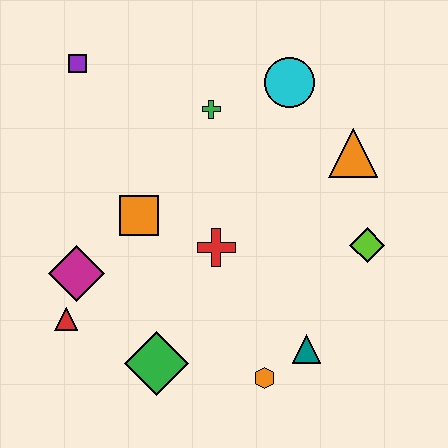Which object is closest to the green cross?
The cyan circle is closest to the green cross.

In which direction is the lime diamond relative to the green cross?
The lime diamond is to the right of the green cross.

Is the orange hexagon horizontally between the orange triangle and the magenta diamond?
Yes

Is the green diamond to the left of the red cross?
Yes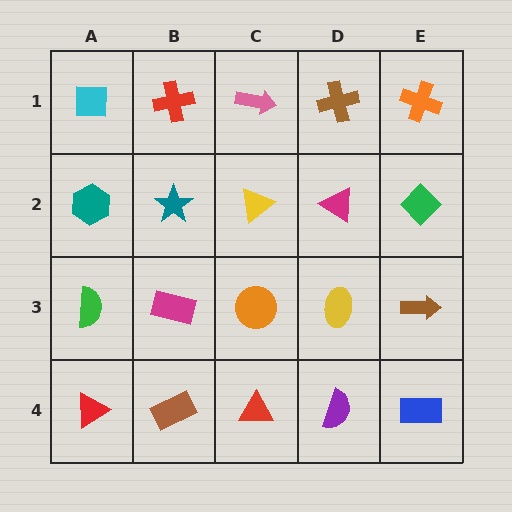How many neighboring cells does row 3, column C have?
4.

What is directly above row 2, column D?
A brown cross.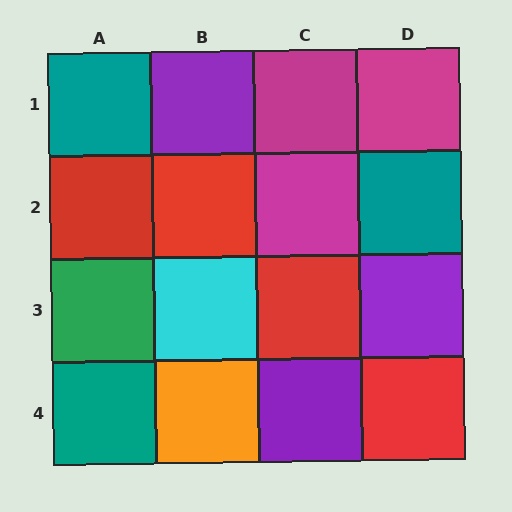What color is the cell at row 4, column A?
Teal.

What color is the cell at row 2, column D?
Teal.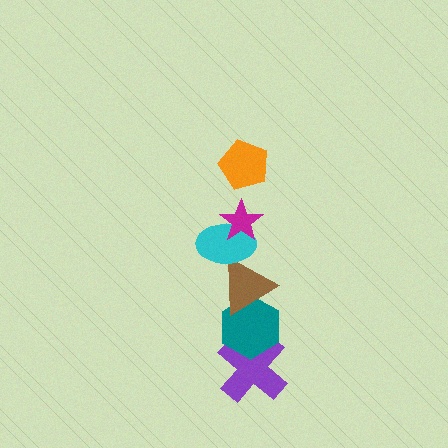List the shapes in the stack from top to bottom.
From top to bottom: the orange pentagon, the magenta star, the cyan ellipse, the brown triangle, the teal hexagon, the purple cross.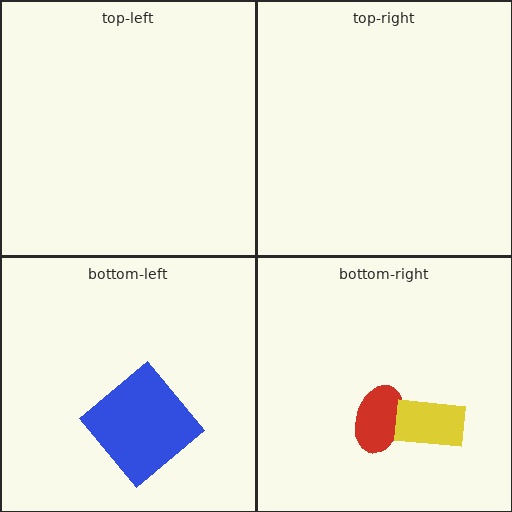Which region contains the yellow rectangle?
The bottom-right region.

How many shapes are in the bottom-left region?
1.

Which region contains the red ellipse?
The bottom-right region.